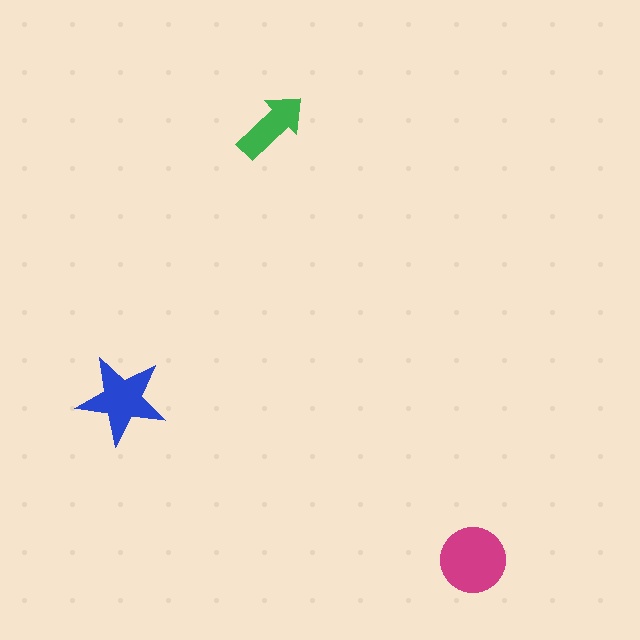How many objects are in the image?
There are 3 objects in the image.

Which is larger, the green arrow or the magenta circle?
The magenta circle.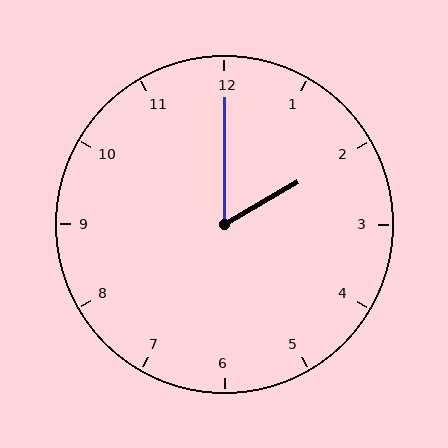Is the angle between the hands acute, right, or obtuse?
It is acute.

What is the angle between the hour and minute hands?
Approximately 60 degrees.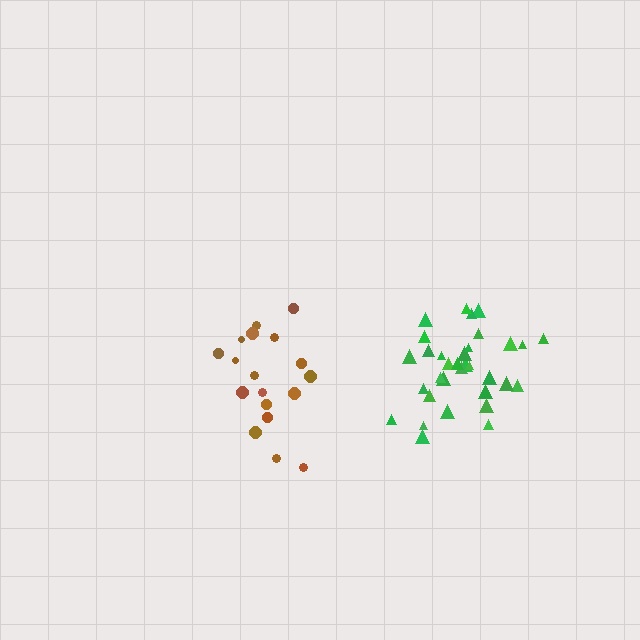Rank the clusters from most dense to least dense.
green, brown.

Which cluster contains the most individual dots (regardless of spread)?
Green (34).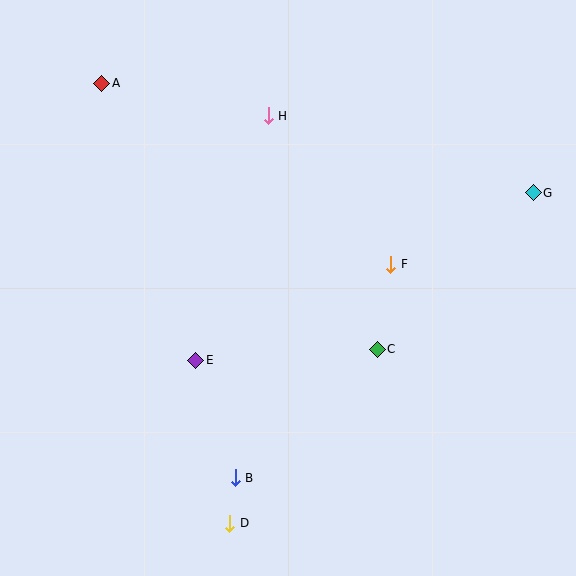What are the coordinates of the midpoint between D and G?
The midpoint between D and G is at (381, 358).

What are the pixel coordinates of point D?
Point D is at (230, 523).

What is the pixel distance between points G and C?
The distance between G and C is 221 pixels.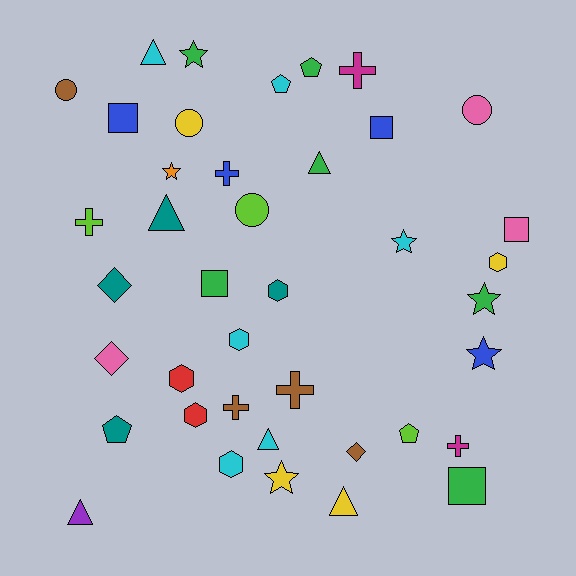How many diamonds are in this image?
There are 3 diamonds.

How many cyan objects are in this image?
There are 6 cyan objects.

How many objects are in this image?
There are 40 objects.